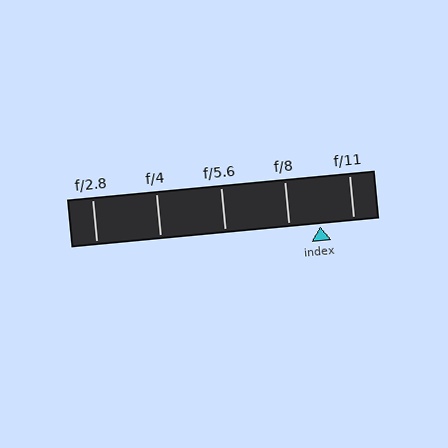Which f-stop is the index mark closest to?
The index mark is closest to f/8.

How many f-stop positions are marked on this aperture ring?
There are 5 f-stop positions marked.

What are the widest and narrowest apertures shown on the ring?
The widest aperture shown is f/2.8 and the narrowest is f/11.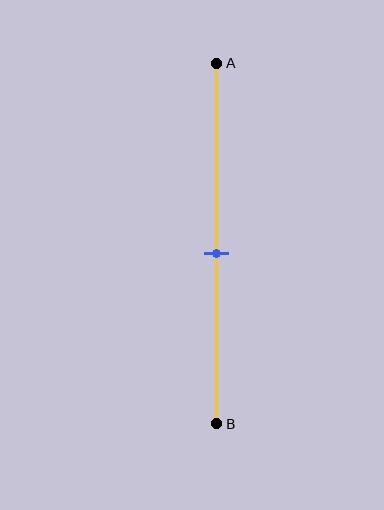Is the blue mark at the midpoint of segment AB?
Yes, the mark is approximately at the midpoint.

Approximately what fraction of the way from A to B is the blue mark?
The blue mark is approximately 55% of the way from A to B.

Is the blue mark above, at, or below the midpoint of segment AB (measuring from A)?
The blue mark is approximately at the midpoint of segment AB.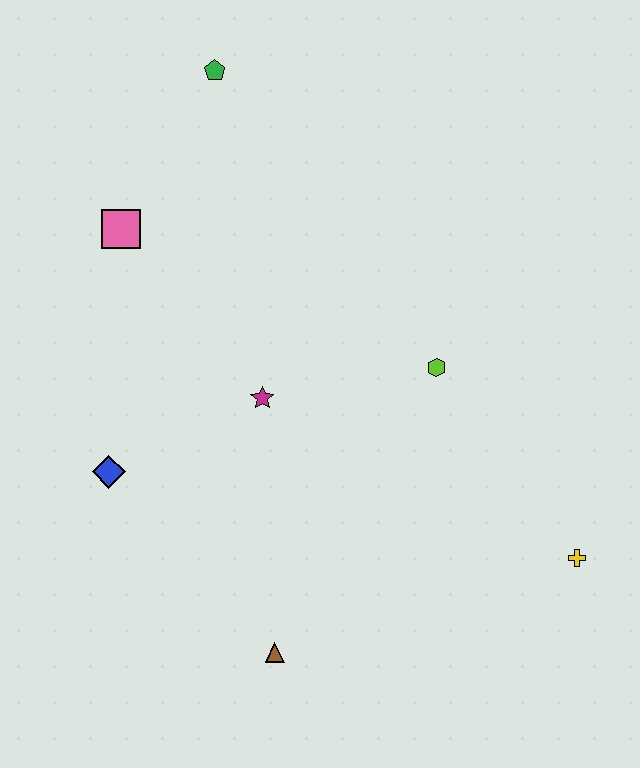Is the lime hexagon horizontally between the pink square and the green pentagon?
No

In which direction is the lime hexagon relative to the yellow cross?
The lime hexagon is above the yellow cross.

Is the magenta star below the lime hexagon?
Yes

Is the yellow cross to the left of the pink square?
No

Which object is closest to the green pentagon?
The pink square is closest to the green pentagon.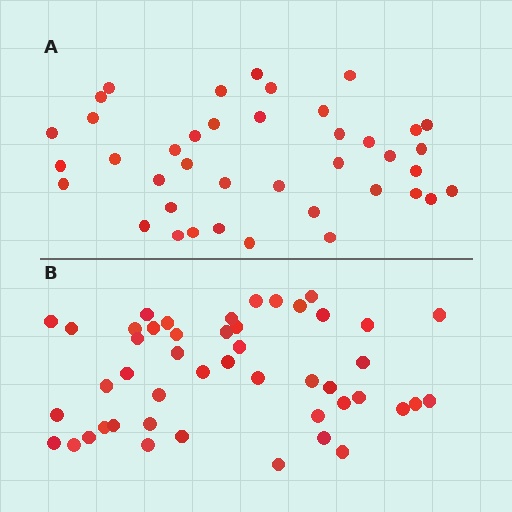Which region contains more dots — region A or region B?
Region B (the bottom region) has more dots.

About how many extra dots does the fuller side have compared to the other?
Region B has roughly 8 or so more dots than region A.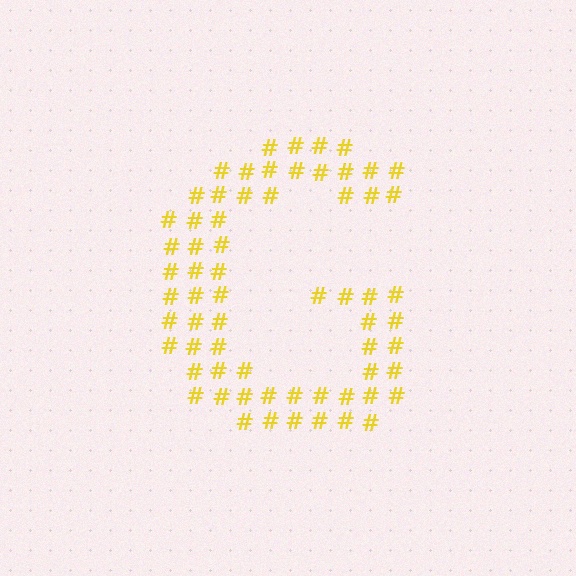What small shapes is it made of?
It is made of small hash symbols.